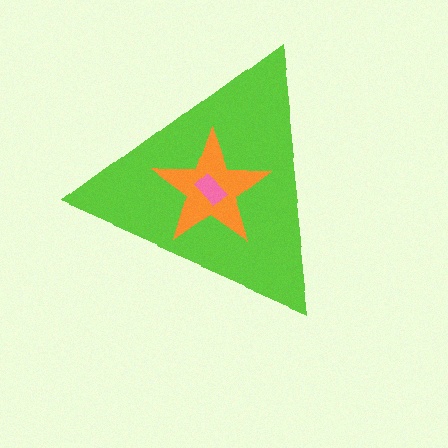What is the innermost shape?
The pink rectangle.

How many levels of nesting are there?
3.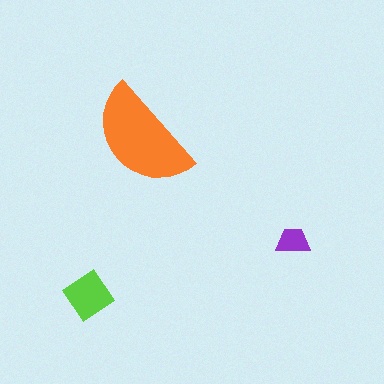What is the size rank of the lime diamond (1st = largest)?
2nd.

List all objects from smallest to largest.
The purple trapezoid, the lime diamond, the orange semicircle.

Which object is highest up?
The orange semicircle is topmost.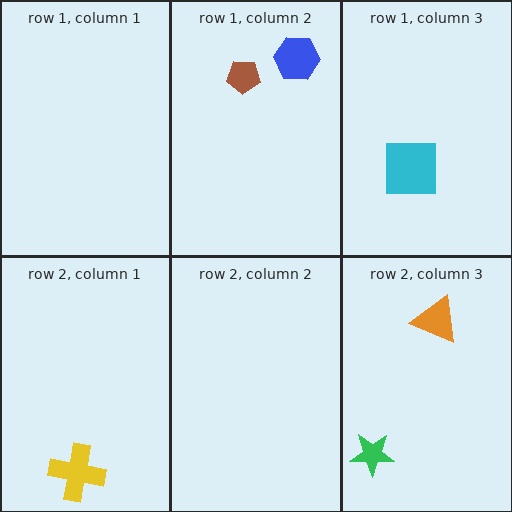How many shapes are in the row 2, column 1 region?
1.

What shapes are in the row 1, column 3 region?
The cyan square.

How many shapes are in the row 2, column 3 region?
2.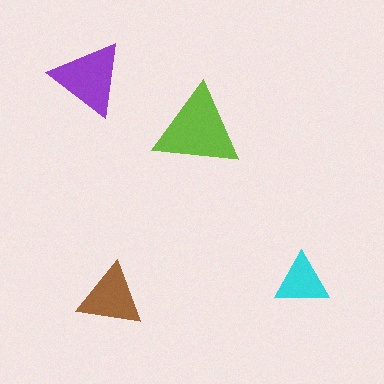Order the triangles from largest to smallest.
the lime one, the purple one, the brown one, the cyan one.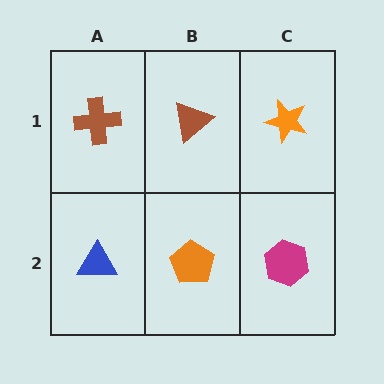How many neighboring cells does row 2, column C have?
2.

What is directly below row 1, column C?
A magenta hexagon.